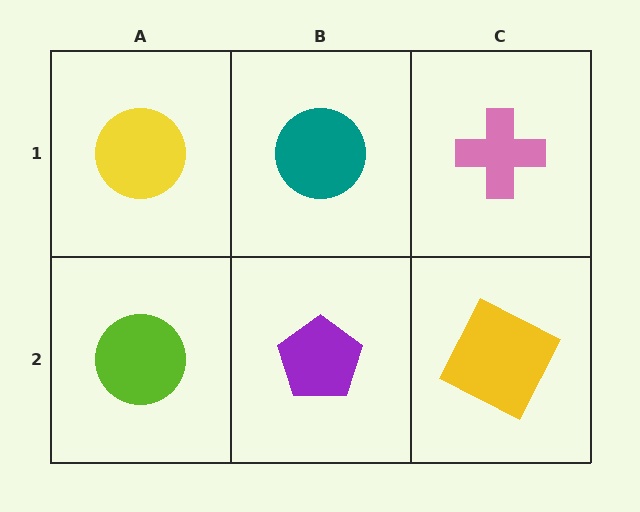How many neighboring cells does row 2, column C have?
2.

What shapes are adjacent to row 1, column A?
A lime circle (row 2, column A), a teal circle (row 1, column B).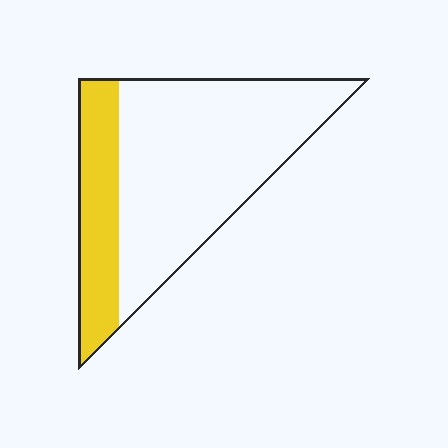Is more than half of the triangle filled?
No.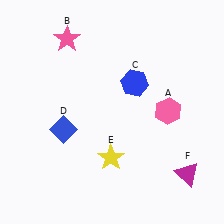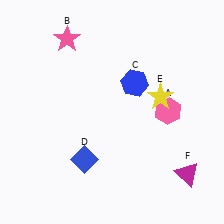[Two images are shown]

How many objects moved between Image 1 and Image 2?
2 objects moved between the two images.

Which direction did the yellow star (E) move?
The yellow star (E) moved up.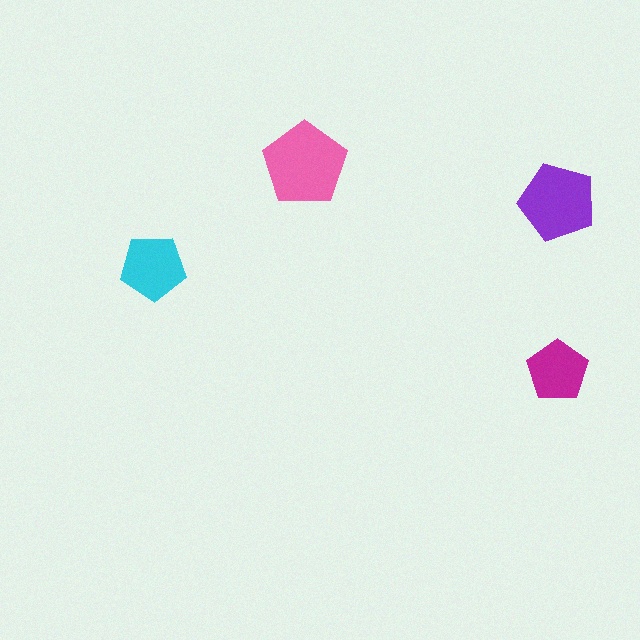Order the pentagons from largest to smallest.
the pink one, the purple one, the cyan one, the magenta one.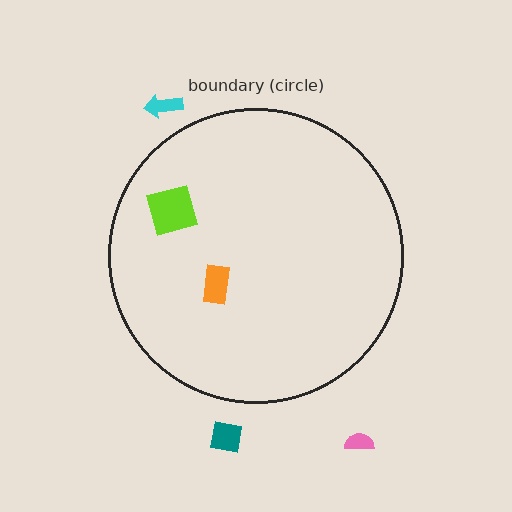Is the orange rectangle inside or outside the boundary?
Inside.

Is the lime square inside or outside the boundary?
Inside.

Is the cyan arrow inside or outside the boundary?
Outside.